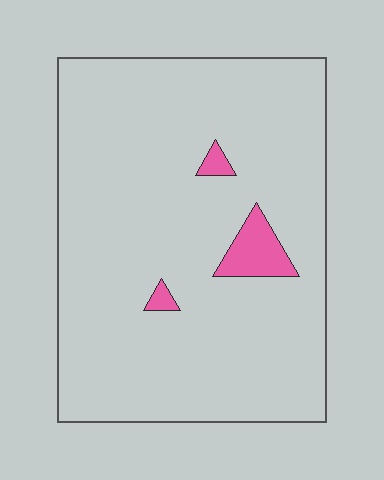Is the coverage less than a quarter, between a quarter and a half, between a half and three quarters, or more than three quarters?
Less than a quarter.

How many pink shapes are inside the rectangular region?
3.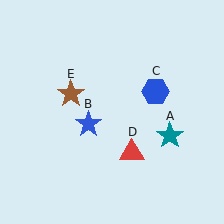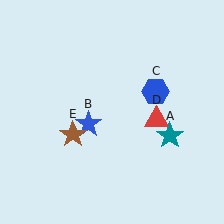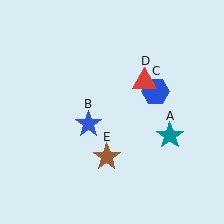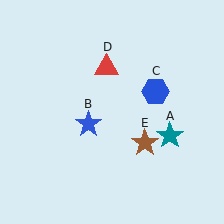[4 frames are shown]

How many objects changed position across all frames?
2 objects changed position: red triangle (object D), brown star (object E).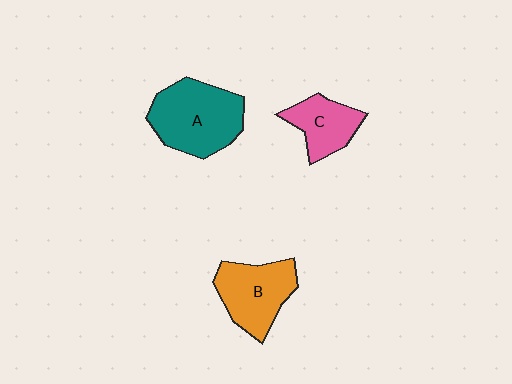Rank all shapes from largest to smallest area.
From largest to smallest: A (teal), B (orange), C (pink).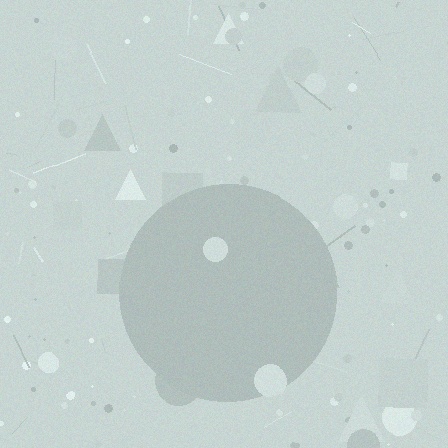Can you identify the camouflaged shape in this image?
The camouflaged shape is a circle.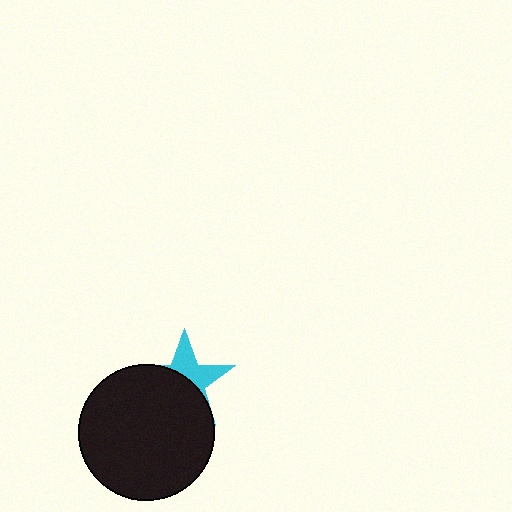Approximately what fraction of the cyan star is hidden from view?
Roughly 60% of the cyan star is hidden behind the black circle.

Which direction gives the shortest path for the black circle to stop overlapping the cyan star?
Moving down gives the shortest separation.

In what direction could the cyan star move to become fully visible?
The cyan star could move up. That would shift it out from behind the black circle entirely.